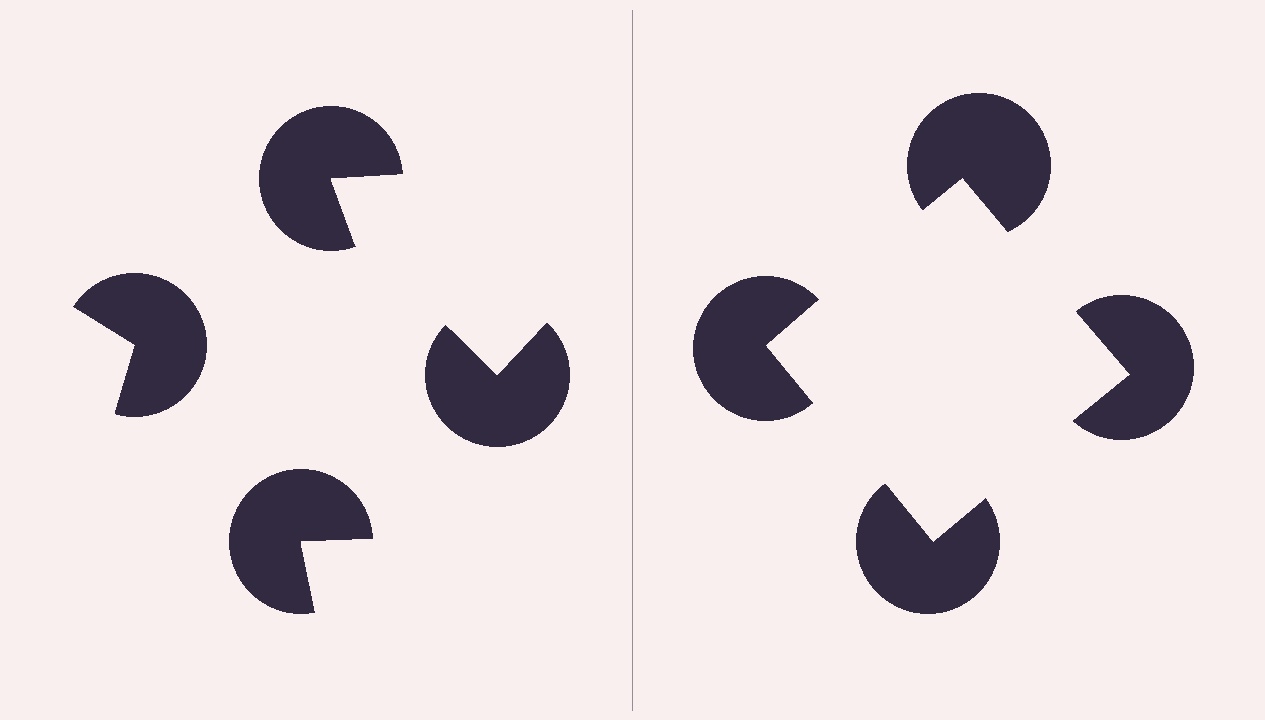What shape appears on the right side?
An illusory square.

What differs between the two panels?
The pac-man discs are positioned identically on both sides; only the wedge orientations differ. On the right they align to a square; on the left they are misaligned.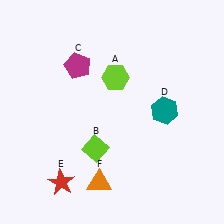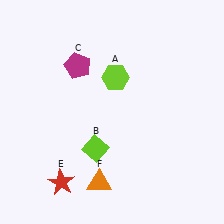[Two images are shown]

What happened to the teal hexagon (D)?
The teal hexagon (D) was removed in Image 2. It was in the top-right area of Image 1.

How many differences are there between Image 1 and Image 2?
There is 1 difference between the two images.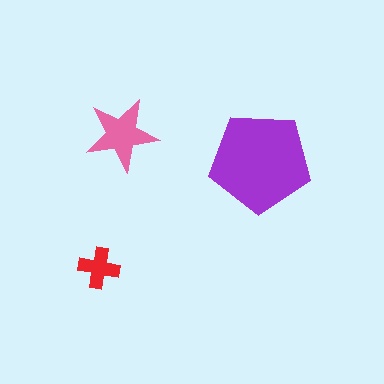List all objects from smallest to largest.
The red cross, the pink star, the purple pentagon.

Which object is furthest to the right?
The purple pentagon is rightmost.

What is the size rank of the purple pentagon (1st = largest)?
1st.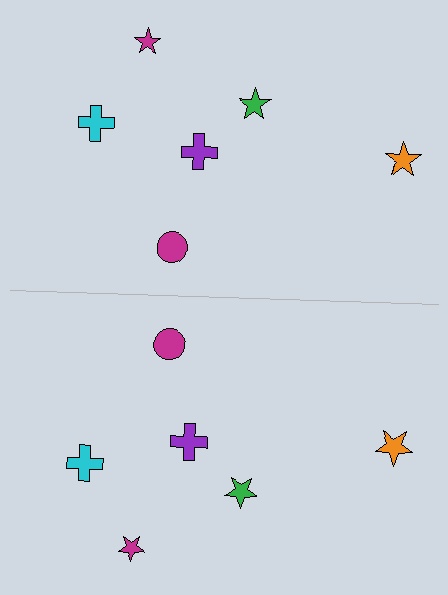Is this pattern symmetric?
Yes, this pattern has bilateral (reflection) symmetry.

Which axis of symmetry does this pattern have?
The pattern has a horizontal axis of symmetry running through the center of the image.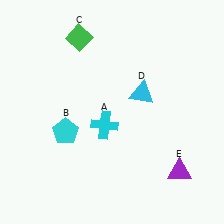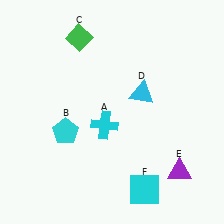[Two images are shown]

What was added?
A cyan square (F) was added in Image 2.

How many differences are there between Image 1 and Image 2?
There is 1 difference between the two images.